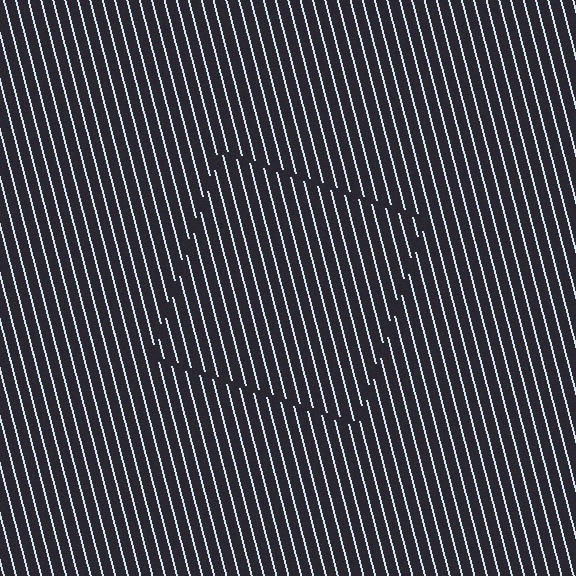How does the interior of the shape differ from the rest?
The interior of the shape contains the same grating, shifted by half a period — the contour is defined by the phase discontinuity where line-ends from the inner and outer gratings abut.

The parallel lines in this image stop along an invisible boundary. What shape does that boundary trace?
An illusory square. The interior of the shape contains the same grating, shifted by half a period — the contour is defined by the phase discontinuity where line-ends from the inner and outer gratings abut.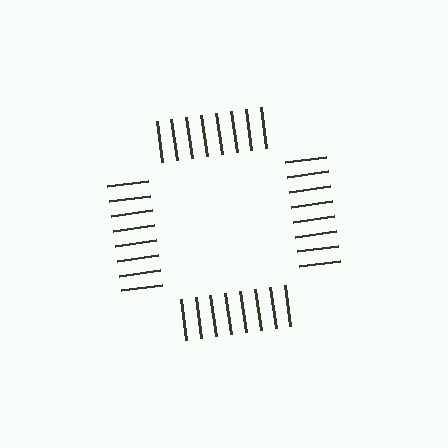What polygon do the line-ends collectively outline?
An illusory square — the line segments terminate on its edges but no continuous stroke is drawn.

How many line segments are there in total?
32 — 8 along each of the 4 edges.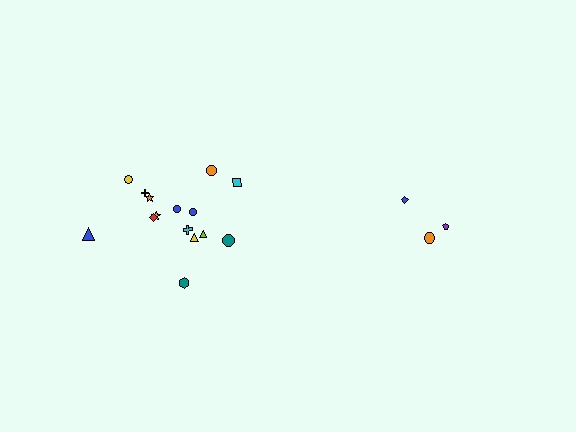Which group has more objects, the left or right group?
The left group.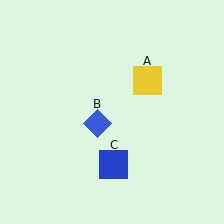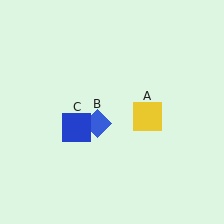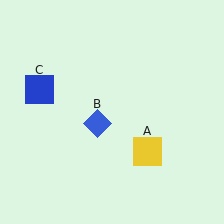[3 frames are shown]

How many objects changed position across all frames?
2 objects changed position: yellow square (object A), blue square (object C).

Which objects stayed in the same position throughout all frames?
Blue diamond (object B) remained stationary.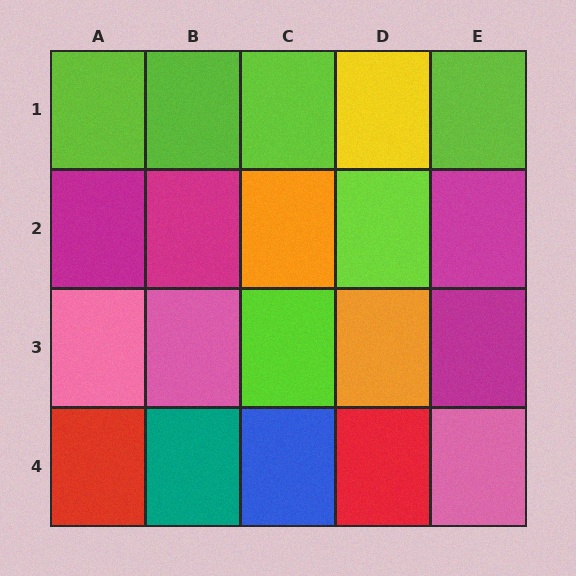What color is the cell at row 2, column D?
Lime.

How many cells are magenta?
4 cells are magenta.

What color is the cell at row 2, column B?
Magenta.